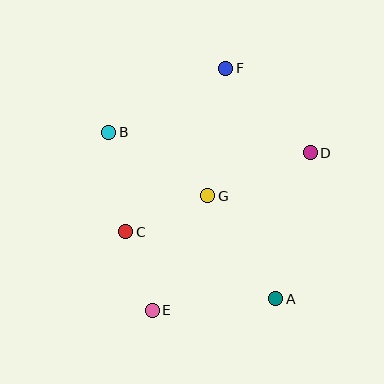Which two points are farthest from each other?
Points E and F are farthest from each other.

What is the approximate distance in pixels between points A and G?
The distance between A and G is approximately 123 pixels.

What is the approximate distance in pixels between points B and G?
The distance between B and G is approximately 117 pixels.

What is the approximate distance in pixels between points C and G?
The distance between C and G is approximately 90 pixels.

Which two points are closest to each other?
Points C and E are closest to each other.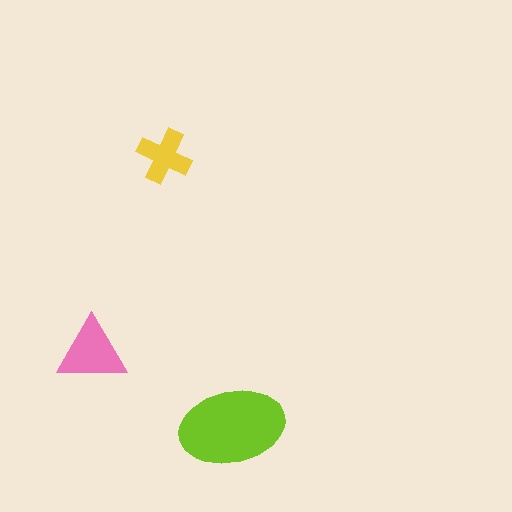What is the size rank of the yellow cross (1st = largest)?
3rd.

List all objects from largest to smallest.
The lime ellipse, the pink triangle, the yellow cross.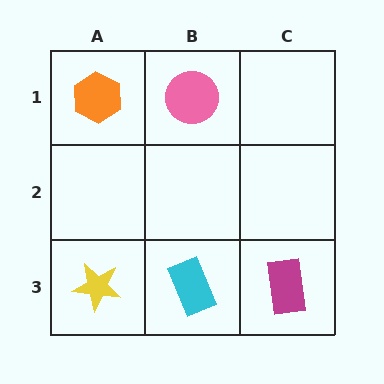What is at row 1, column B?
A pink circle.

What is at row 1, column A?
An orange hexagon.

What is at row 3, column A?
A yellow star.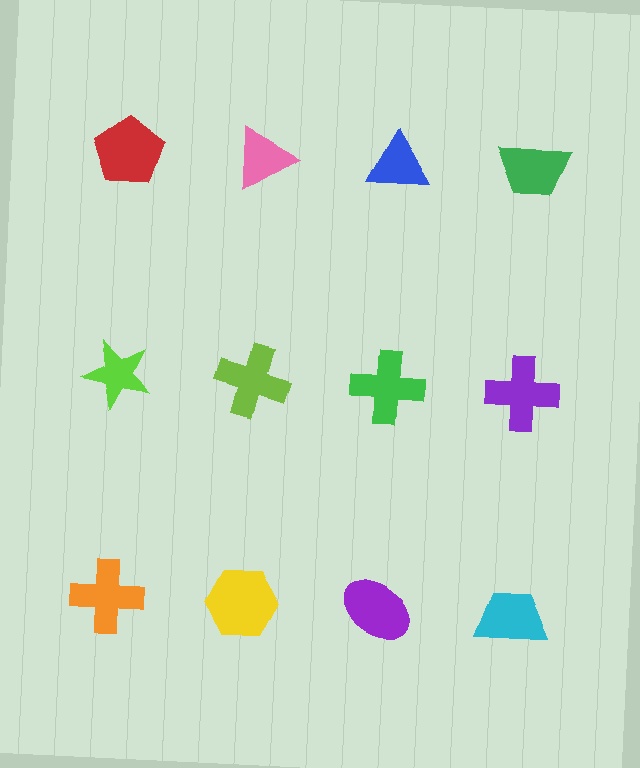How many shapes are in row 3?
4 shapes.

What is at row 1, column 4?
A green trapezoid.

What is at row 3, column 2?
A yellow hexagon.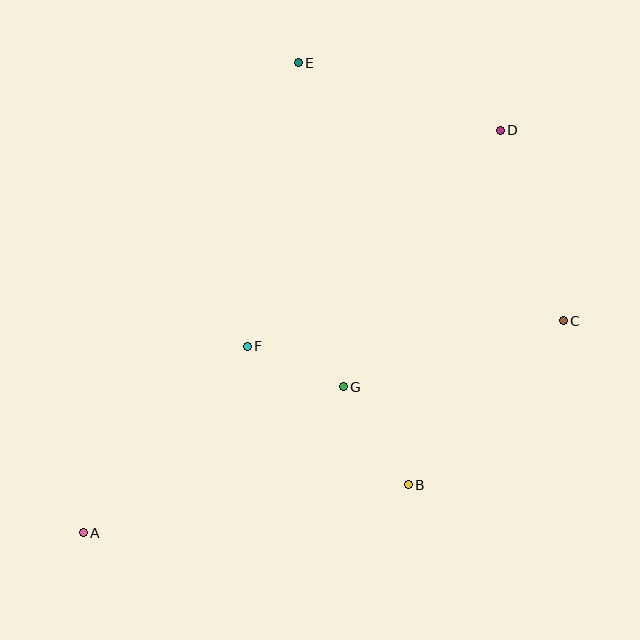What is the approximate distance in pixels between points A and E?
The distance between A and E is approximately 516 pixels.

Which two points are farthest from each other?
Points A and D are farthest from each other.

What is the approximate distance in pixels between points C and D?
The distance between C and D is approximately 201 pixels.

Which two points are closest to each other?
Points F and G are closest to each other.